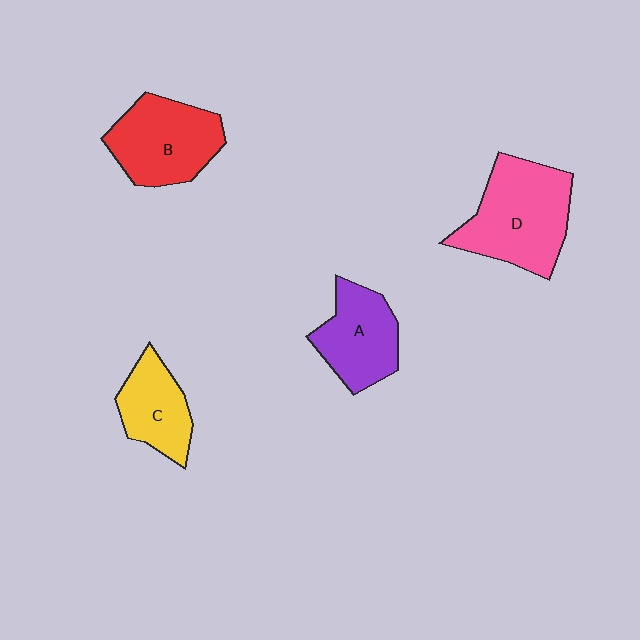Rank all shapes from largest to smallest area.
From largest to smallest: D (pink), B (red), A (purple), C (yellow).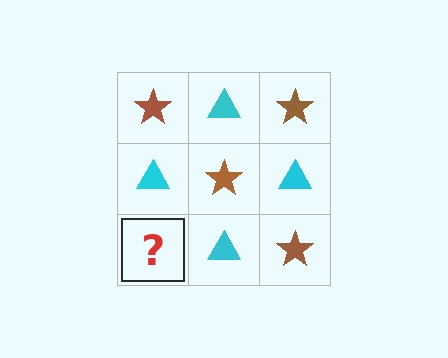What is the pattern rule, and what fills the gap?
The rule is that it alternates brown star and cyan triangle in a checkerboard pattern. The gap should be filled with a brown star.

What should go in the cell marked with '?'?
The missing cell should contain a brown star.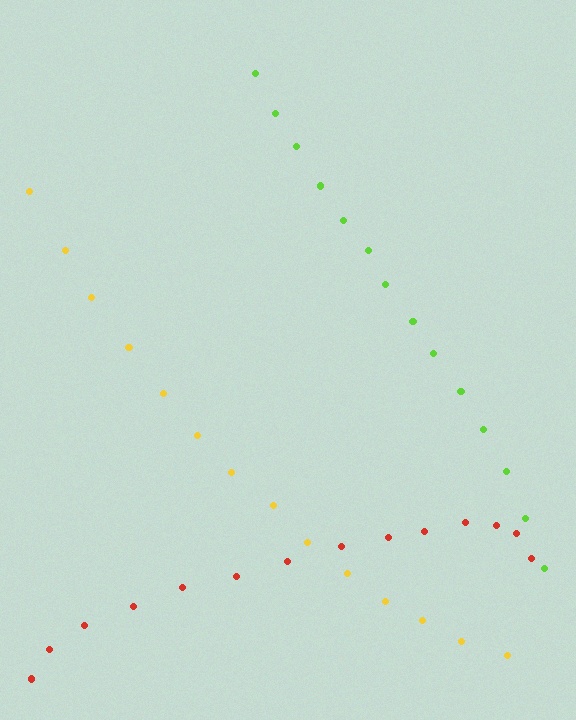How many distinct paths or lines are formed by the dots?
There are 3 distinct paths.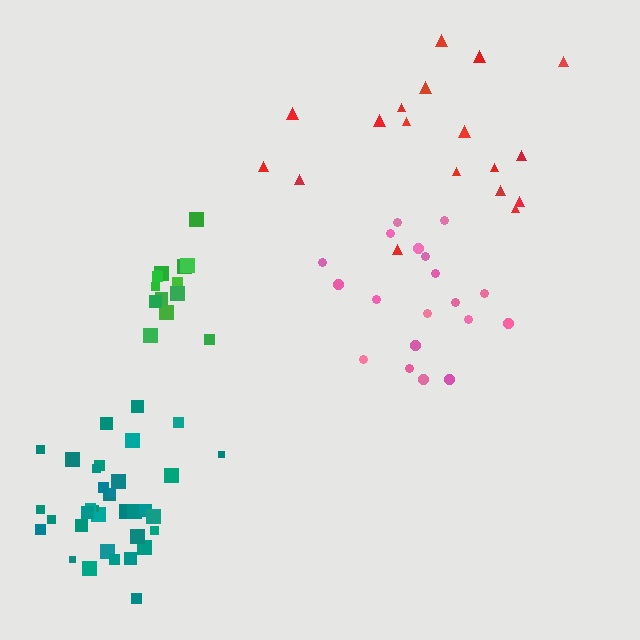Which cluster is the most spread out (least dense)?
Red.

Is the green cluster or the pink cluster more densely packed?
Green.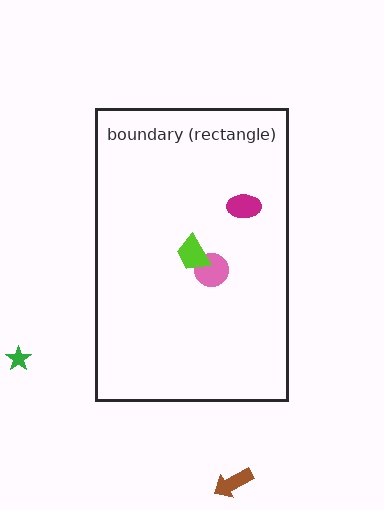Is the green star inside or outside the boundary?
Outside.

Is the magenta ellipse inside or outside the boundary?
Inside.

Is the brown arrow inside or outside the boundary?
Outside.